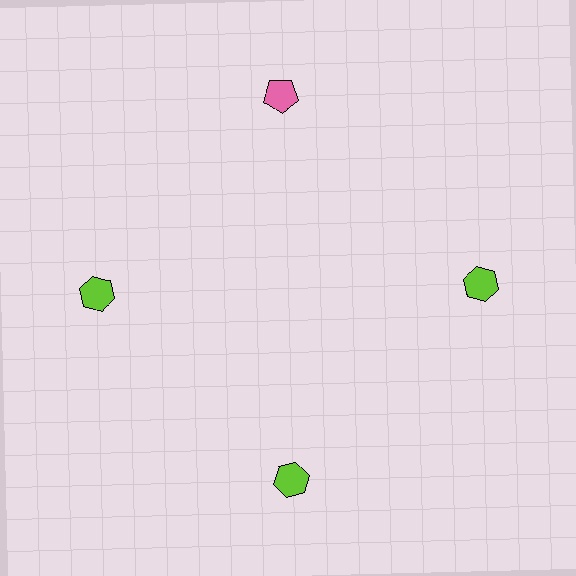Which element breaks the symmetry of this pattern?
The pink pentagon at roughly the 12 o'clock position breaks the symmetry. All other shapes are lime hexagons.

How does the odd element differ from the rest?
It differs in both color (pink instead of lime) and shape (pentagon instead of hexagon).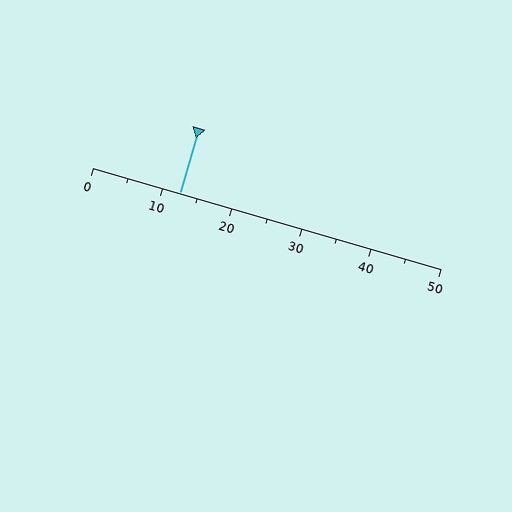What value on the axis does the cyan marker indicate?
The marker indicates approximately 12.5.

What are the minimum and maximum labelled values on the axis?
The axis runs from 0 to 50.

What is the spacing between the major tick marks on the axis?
The major ticks are spaced 10 apart.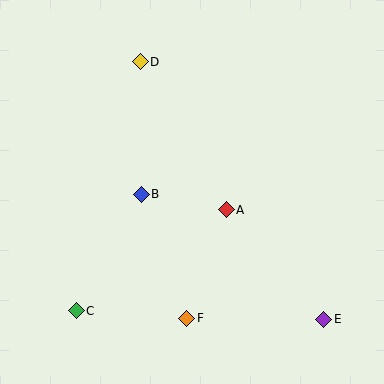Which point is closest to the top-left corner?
Point D is closest to the top-left corner.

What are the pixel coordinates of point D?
Point D is at (140, 62).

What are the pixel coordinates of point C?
Point C is at (76, 311).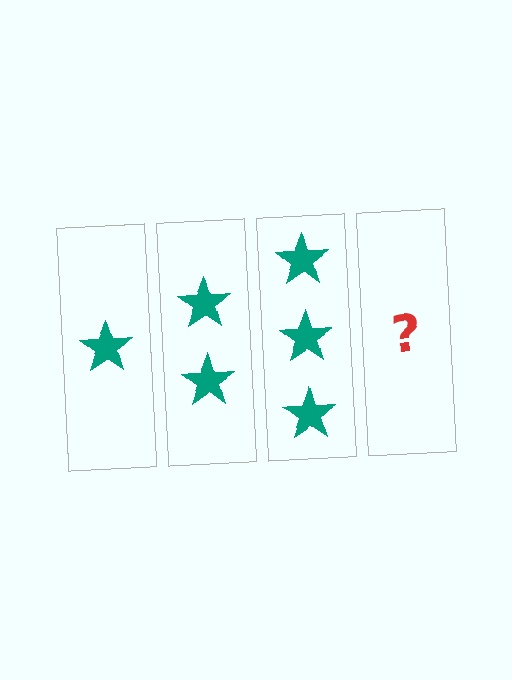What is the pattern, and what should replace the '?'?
The pattern is that each step adds one more star. The '?' should be 4 stars.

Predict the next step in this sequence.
The next step is 4 stars.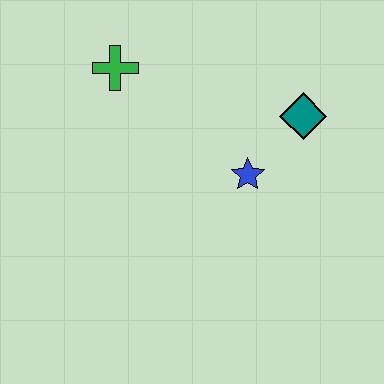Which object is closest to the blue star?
The teal diamond is closest to the blue star.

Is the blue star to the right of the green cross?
Yes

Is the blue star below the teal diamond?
Yes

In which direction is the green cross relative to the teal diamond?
The green cross is to the left of the teal diamond.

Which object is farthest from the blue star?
The green cross is farthest from the blue star.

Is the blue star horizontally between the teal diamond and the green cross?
Yes